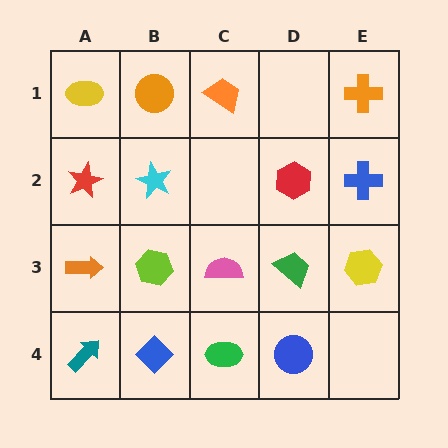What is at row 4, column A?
A teal arrow.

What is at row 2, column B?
A cyan star.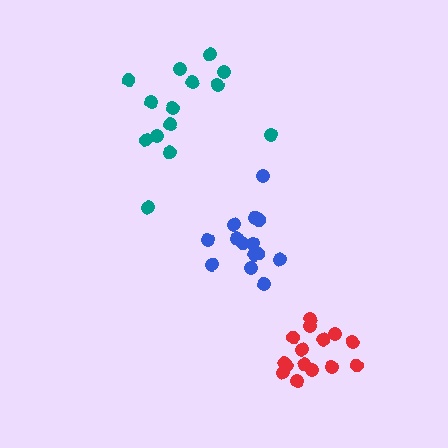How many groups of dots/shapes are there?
There are 3 groups.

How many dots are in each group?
Group 1: 14 dots, Group 2: 14 dots, Group 3: 15 dots (43 total).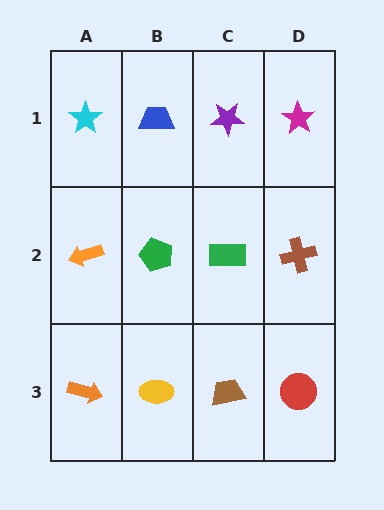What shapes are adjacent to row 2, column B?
A blue trapezoid (row 1, column B), a yellow ellipse (row 3, column B), an orange arrow (row 2, column A), a green rectangle (row 2, column C).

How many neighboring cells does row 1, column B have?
3.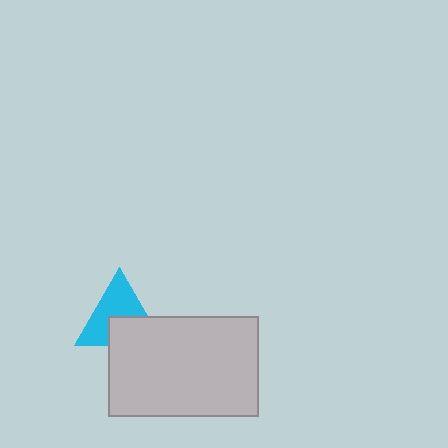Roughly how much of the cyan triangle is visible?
About half of it is visible (roughly 59%).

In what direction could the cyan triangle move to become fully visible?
The cyan triangle could move up. That would shift it out from behind the light gray rectangle entirely.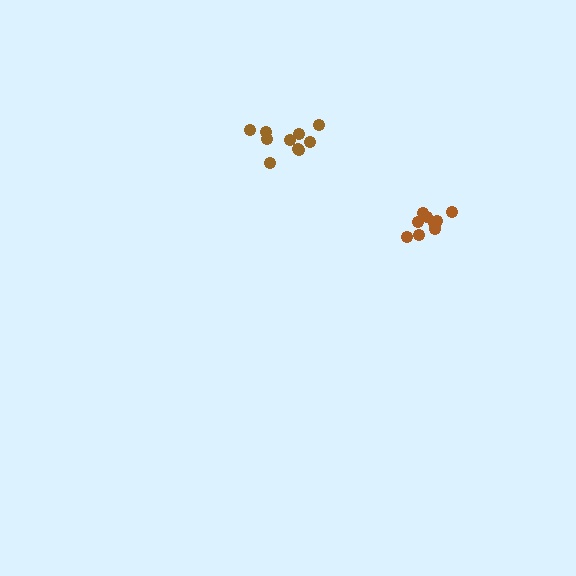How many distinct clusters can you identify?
There are 2 distinct clusters.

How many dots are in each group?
Group 1: 10 dots, Group 2: 10 dots (20 total).